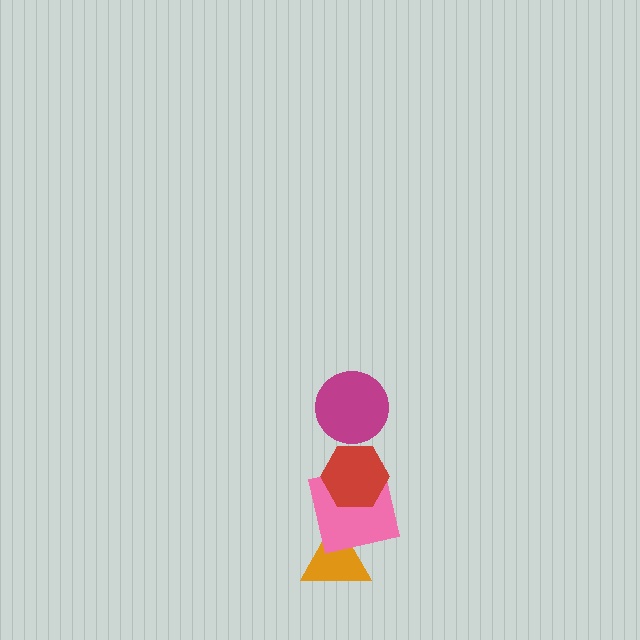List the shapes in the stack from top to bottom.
From top to bottom: the magenta circle, the red hexagon, the pink square, the orange triangle.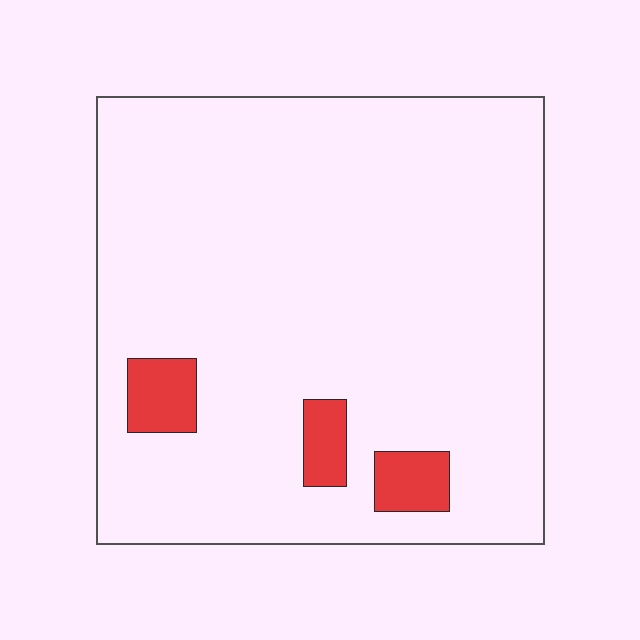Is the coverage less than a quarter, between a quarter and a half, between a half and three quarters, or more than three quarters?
Less than a quarter.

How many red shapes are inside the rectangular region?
3.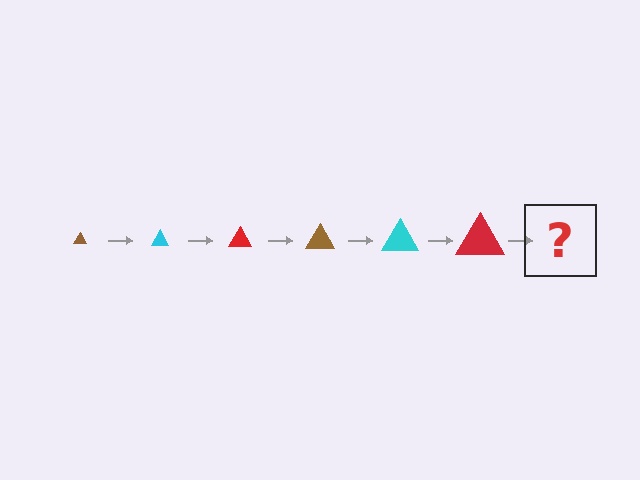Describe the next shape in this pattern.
It should be a brown triangle, larger than the previous one.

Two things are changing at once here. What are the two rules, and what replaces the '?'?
The two rules are that the triangle grows larger each step and the color cycles through brown, cyan, and red. The '?' should be a brown triangle, larger than the previous one.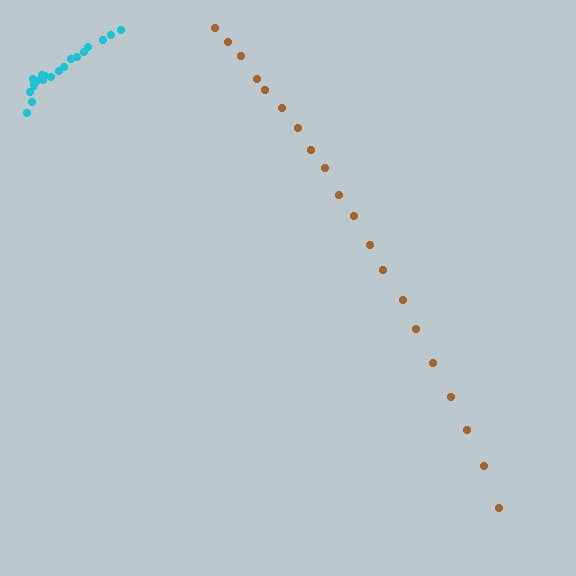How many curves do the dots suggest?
There are 2 distinct paths.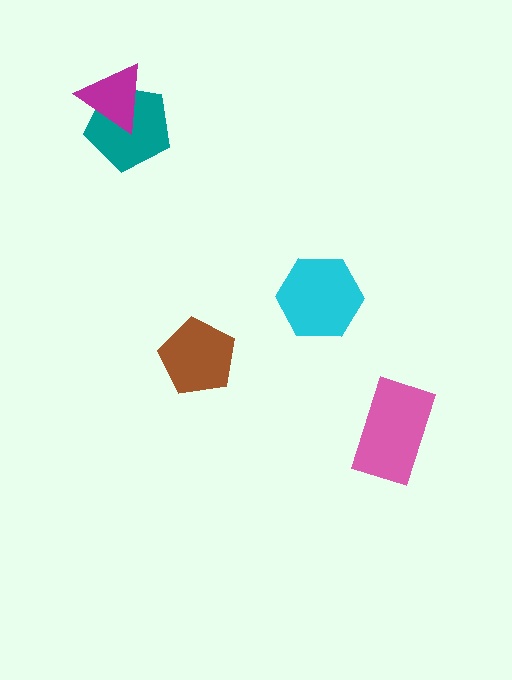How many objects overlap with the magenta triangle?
1 object overlaps with the magenta triangle.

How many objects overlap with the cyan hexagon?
0 objects overlap with the cyan hexagon.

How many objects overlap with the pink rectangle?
0 objects overlap with the pink rectangle.